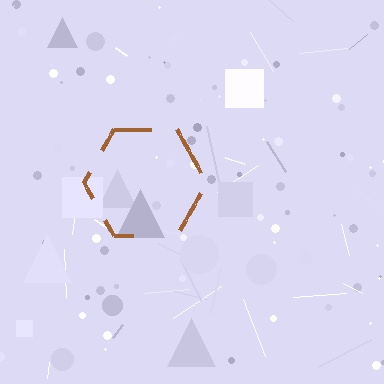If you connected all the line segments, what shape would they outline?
They would outline a hexagon.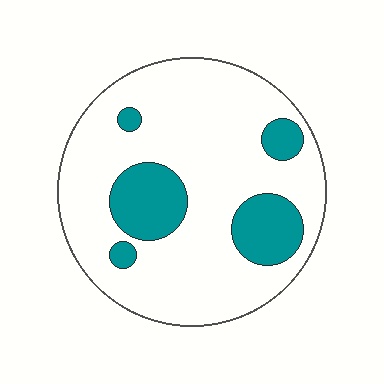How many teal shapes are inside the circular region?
5.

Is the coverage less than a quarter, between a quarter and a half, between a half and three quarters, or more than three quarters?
Less than a quarter.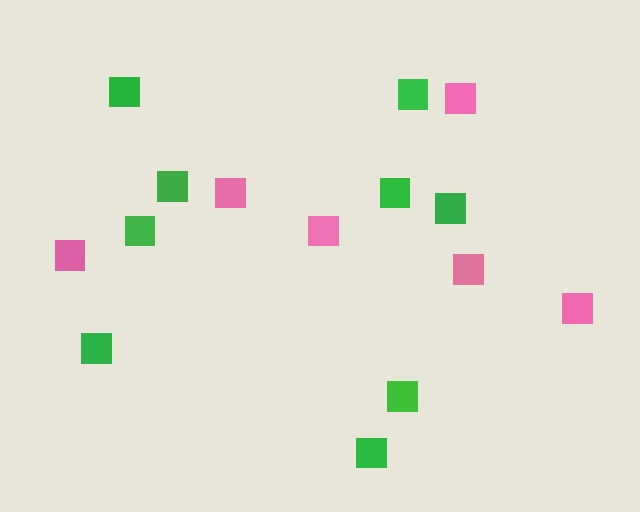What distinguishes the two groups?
There are 2 groups: one group of pink squares (6) and one group of green squares (9).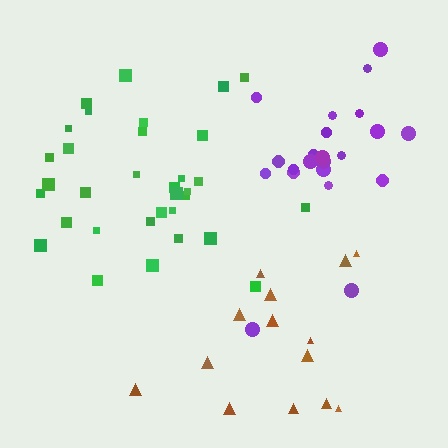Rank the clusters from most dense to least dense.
purple, green, brown.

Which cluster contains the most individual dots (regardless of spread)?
Green (34).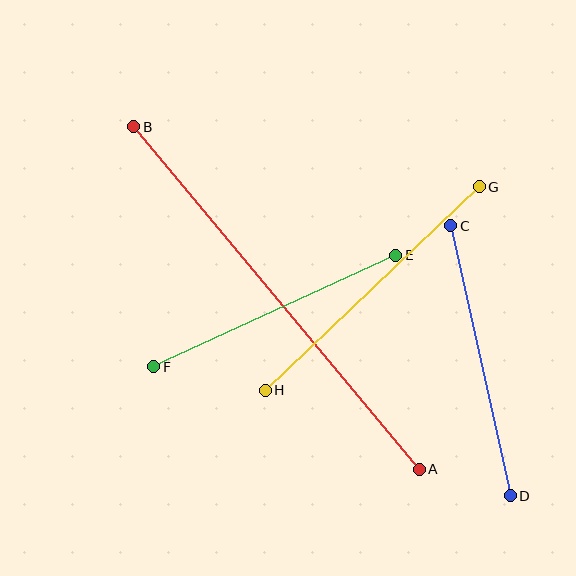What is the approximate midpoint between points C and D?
The midpoint is at approximately (481, 361) pixels.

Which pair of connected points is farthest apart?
Points A and B are farthest apart.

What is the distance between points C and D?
The distance is approximately 276 pixels.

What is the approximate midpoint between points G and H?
The midpoint is at approximately (372, 289) pixels.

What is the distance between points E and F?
The distance is approximately 266 pixels.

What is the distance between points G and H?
The distance is approximately 295 pixels.